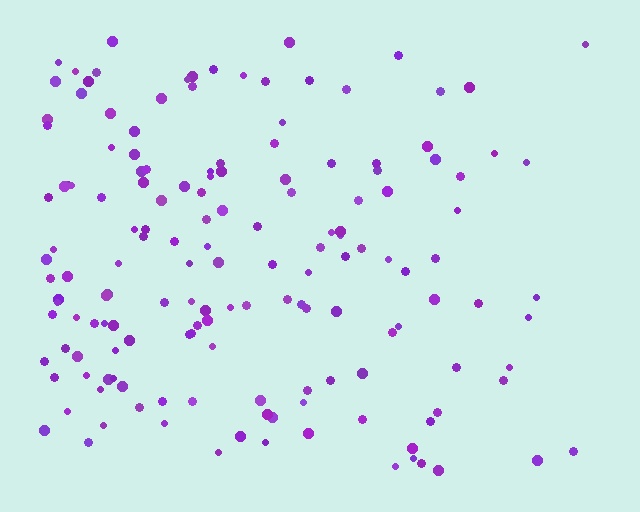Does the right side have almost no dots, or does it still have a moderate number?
Still a moderate number, just noticeably fewer than the left.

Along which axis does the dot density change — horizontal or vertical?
Horizontal.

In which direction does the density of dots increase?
From right to left, with the left side densest.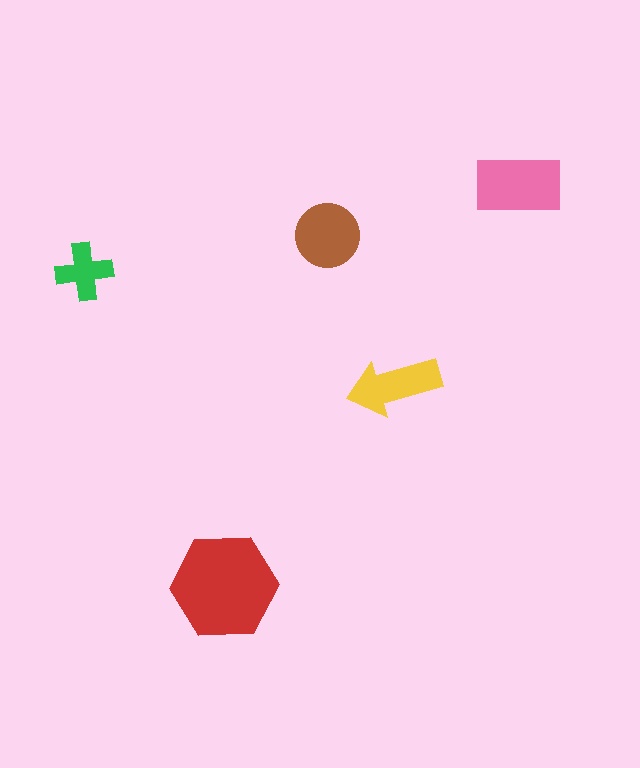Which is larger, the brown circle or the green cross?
The brown circle.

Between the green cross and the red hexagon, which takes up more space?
The red hexagon.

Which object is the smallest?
The green cross.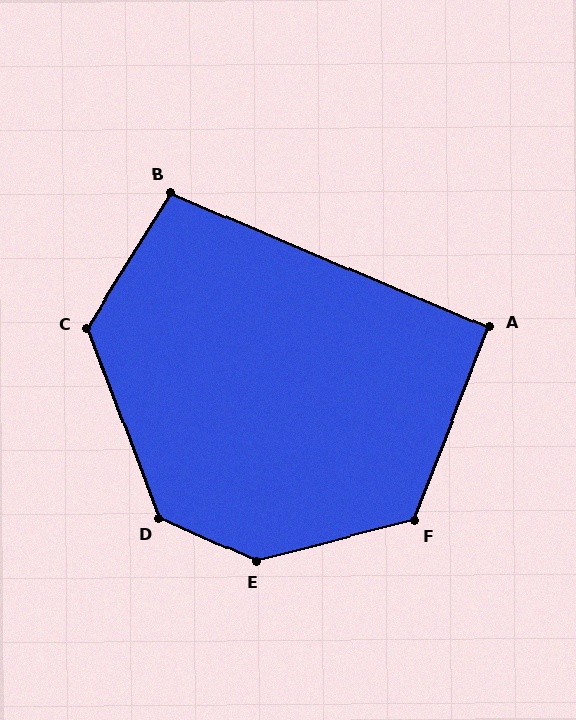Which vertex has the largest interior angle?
E, at approximately 141 degrees.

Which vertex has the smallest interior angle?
A, at approximately 92 degrees.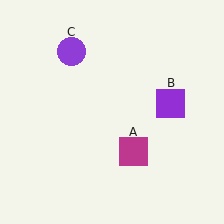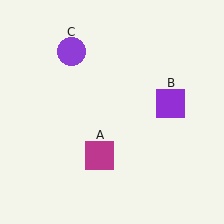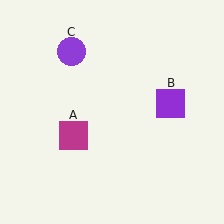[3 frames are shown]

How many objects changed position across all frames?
1 object changed position: magenta square (object A).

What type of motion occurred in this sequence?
The magenta square (object A) rotated clockwise around the center of the scene.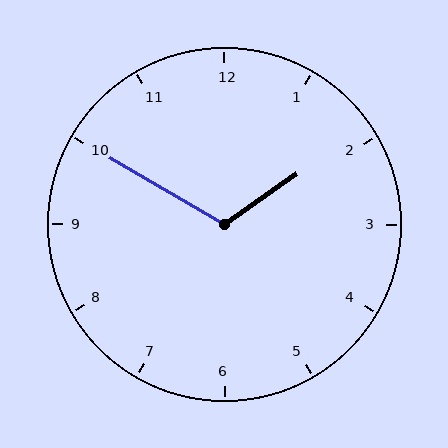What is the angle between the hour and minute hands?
Approximately 115 degrees.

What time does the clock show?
1:50.